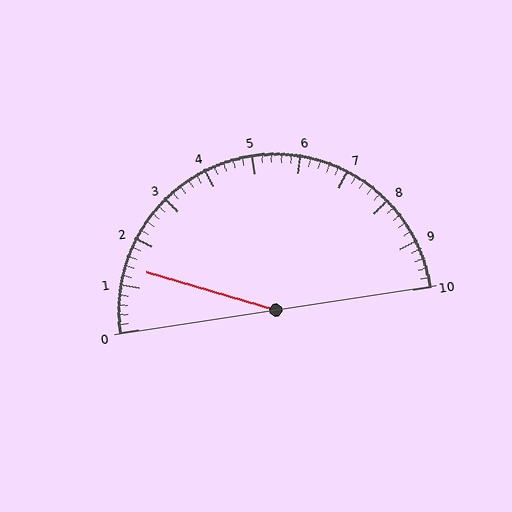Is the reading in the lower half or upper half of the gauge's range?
The reading is in the lower half of the range (0 to 10).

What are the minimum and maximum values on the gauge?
The gauge ranges from 0 to 10.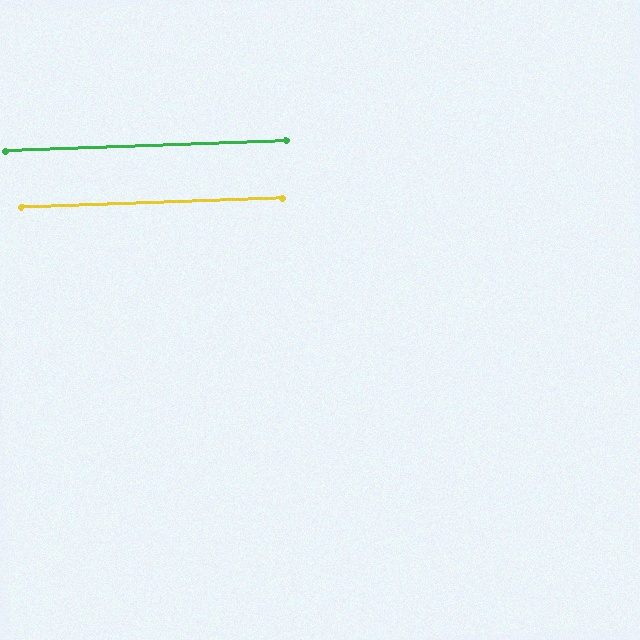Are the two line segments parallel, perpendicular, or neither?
Parallel — their directions differ by only 0.4°.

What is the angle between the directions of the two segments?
Approximately 0 degrees.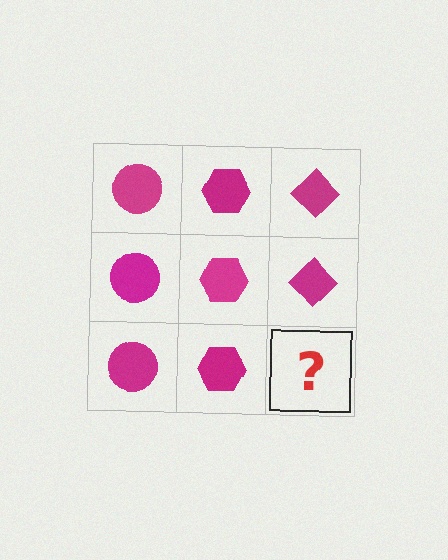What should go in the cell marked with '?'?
The missing cell should contain a magenta diamond.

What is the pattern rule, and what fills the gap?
The rule is that each column has a consistent shape. The gap should be filled with a magenta diamond.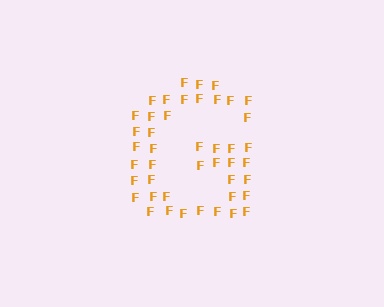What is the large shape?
The large shape is the letter G.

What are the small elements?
The small elements are letter F's.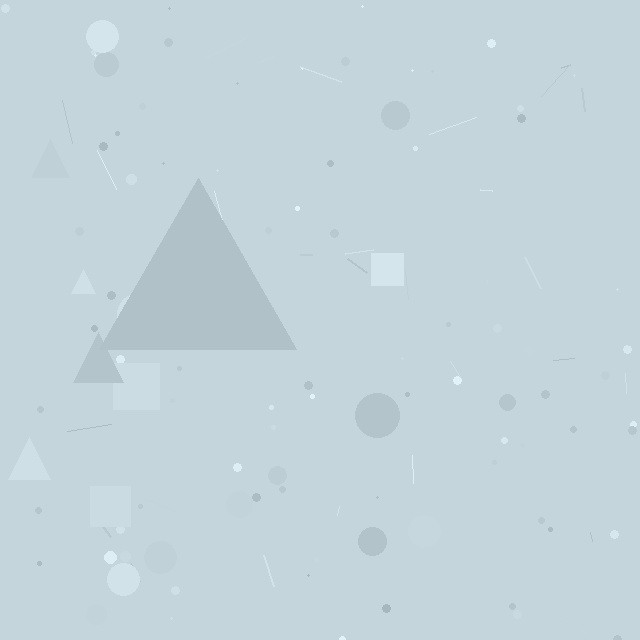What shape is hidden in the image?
A triangle is hidden in the image.